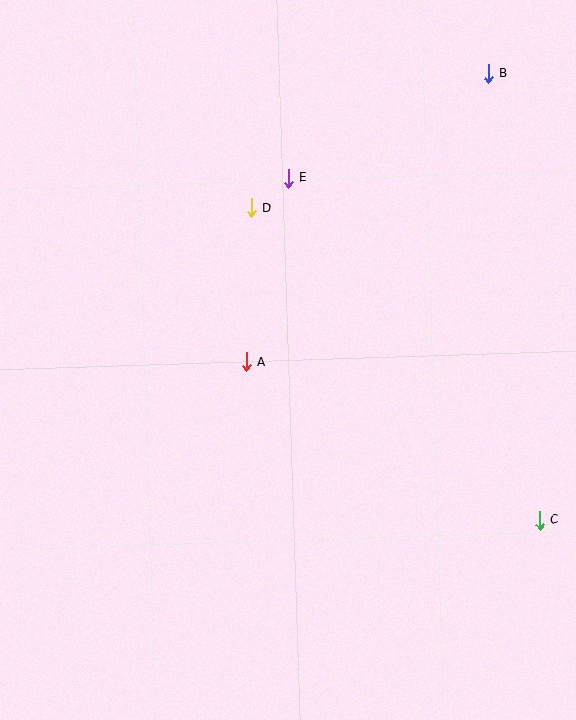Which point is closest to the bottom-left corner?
Point A is closest to the bottom-left corner.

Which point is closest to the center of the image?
Point A at (246, 362) is closest to the center.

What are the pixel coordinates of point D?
Point D is at (251, 208).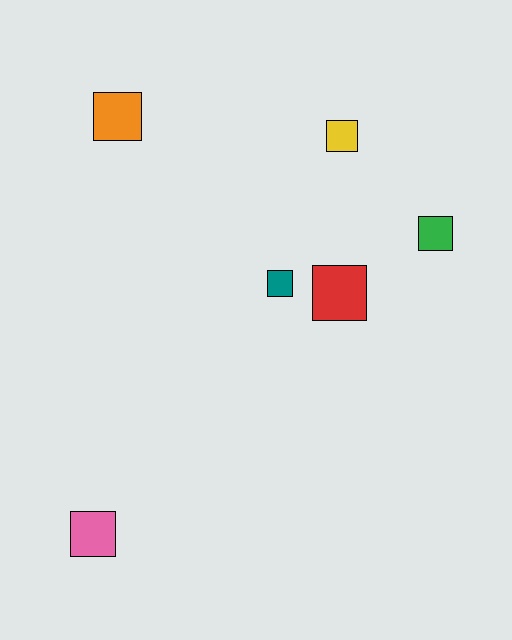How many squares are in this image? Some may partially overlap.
There are 6 squares.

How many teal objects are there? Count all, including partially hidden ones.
There is 1 teal object.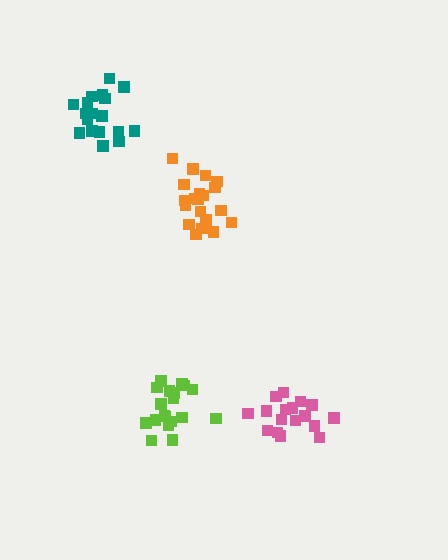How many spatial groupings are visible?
There are 4 spatial groupings.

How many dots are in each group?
Group 1: 19 dots, Group 2: 20 dots, Group 3: 17 dots, Group 4: 18 dots (74 total).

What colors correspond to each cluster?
The clusters are colored: lime, orange, pink, teal.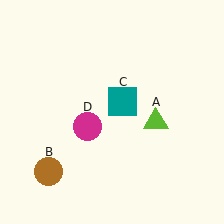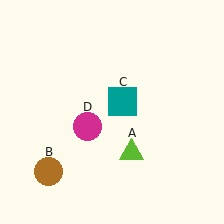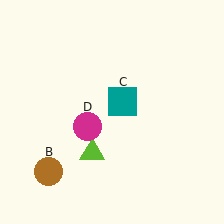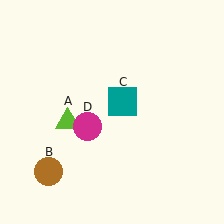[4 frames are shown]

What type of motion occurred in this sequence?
The lime triangle (object A) rotated clockwise around the center of the scene.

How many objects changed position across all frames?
1 object changed position: lime triangle (object A).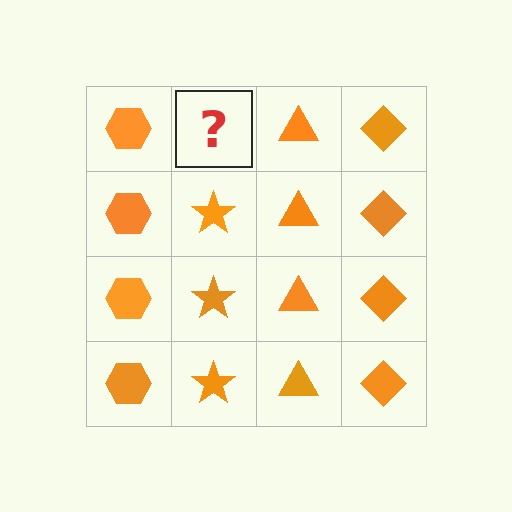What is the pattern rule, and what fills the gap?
The rule is that each column has a consistent shape. The gap should be filled with an orange star.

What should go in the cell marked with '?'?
The missing cell should contain an orange star.